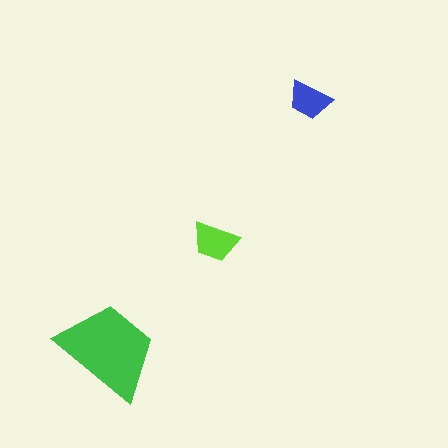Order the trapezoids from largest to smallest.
the green one, the lime one, the blue one.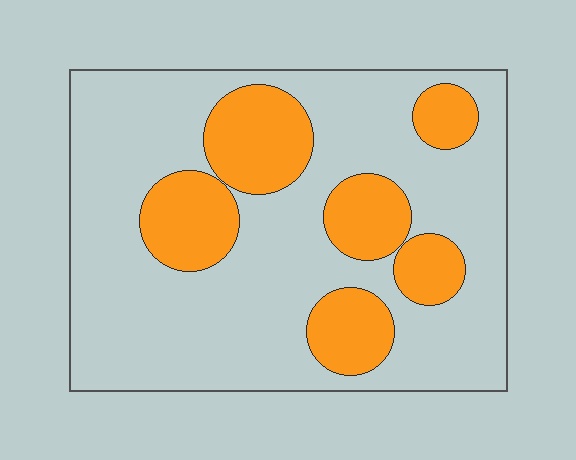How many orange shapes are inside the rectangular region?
6.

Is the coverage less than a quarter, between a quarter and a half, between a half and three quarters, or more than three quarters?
Between a quarter and a half.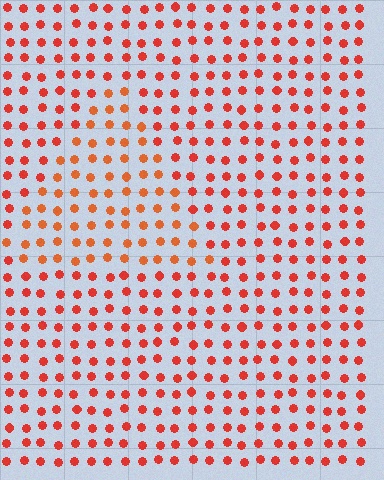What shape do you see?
I see a triangle.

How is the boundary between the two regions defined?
The boundary is defined purely by a slight shift in hue (about 17 degrees). Spacing, size, and orientation are identical on both sides.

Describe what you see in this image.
The image is filled with small red elements in a uniform arrangement. A triangle-shaped region is visible where the elements are tinted to a slightly different hue, forming a subtle color boundary.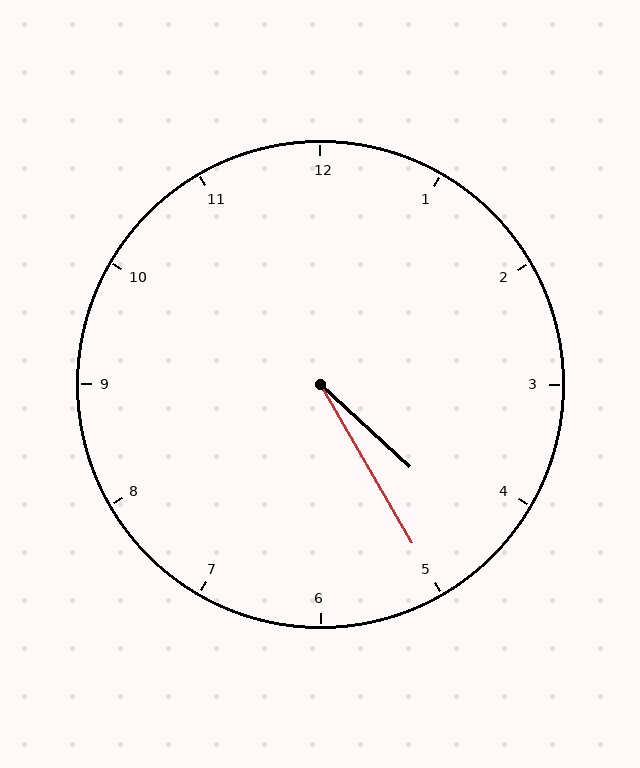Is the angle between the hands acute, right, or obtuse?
It is acute.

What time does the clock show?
4:25.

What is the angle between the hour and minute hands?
Approximately 18 degrees.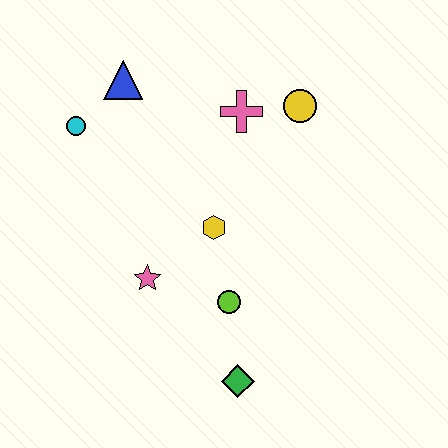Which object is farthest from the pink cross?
The green diamond is farthest from the pink cross.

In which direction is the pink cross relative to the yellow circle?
The pink cross is to the left of the yellow circle.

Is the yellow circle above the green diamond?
Yes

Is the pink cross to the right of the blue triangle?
Yes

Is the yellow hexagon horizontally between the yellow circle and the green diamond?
No